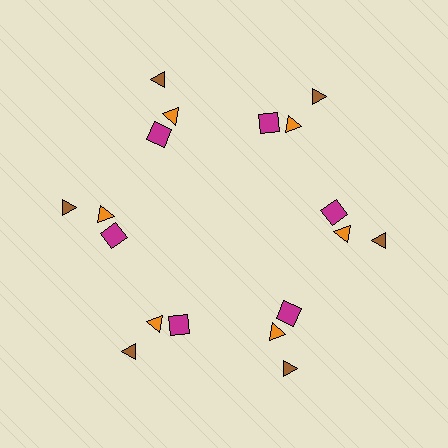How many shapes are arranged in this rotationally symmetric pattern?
There are 18 shapes, arranged in 6 groups of 3.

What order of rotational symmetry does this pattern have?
This pattern has 6-fold rotational symmetry.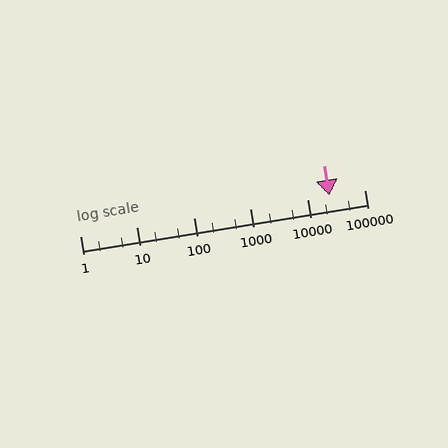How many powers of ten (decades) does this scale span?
The scale spans 5 decades, from 1 to 100000.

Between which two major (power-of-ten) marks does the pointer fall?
The pointer is between 10000 and 100000.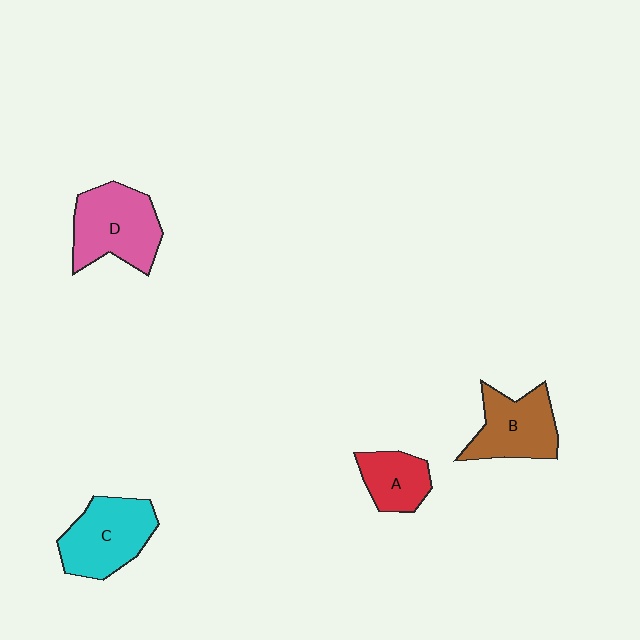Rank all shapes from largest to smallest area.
From largest to smallest: D (pink), C (cyan), B (brown), A (red).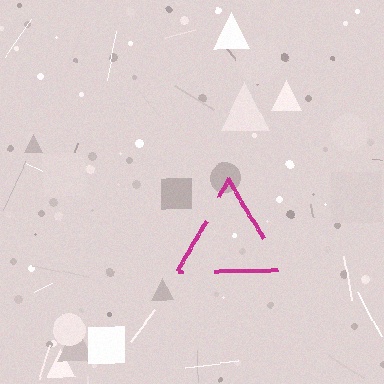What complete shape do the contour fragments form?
The contour fragments form a triangle.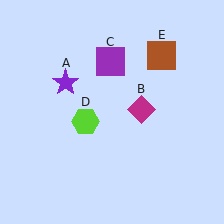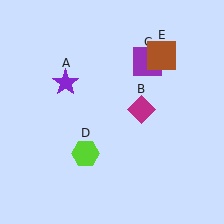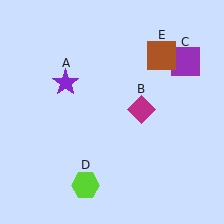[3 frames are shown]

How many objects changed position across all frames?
2 objects changed position: purple square (object C), lime hexagon (object D).